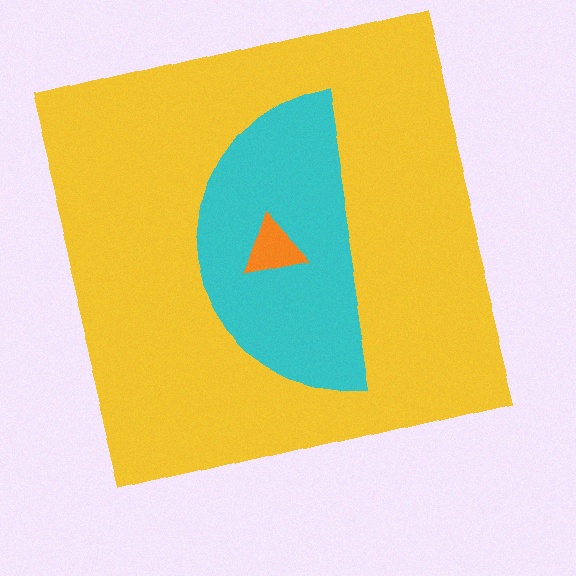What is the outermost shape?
The yellow square.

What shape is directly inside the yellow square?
The cyan semicircle.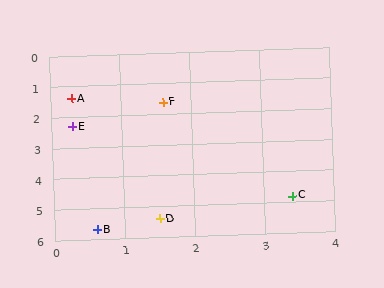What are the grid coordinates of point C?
Point C is at approximately (3.4, 4.8).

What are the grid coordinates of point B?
Point B is at approximately (0.6, 5.7).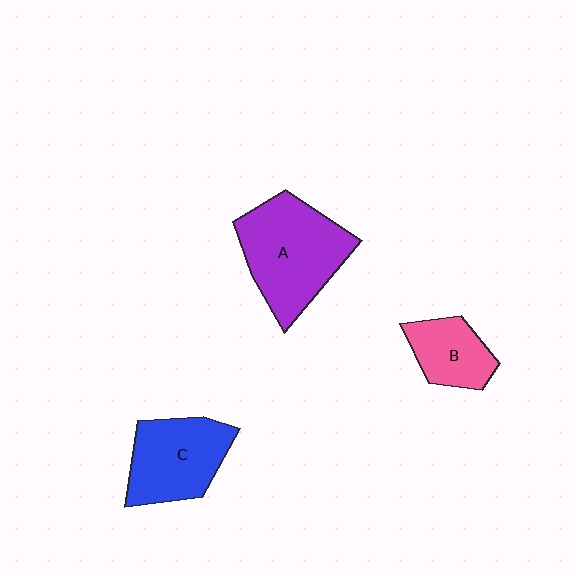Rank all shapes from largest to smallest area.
From largest to smallest: A (purple), C (blue), B (pink).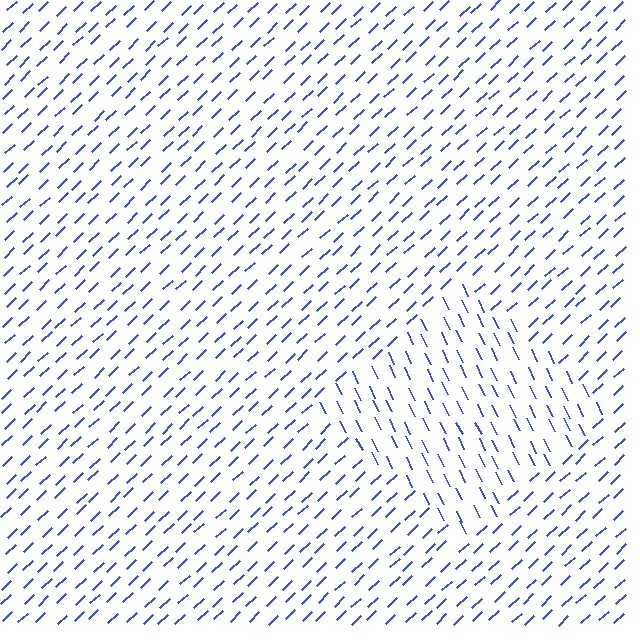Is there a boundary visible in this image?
Yes, there is a texture boundary formed by a change in line orientation.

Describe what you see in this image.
The image is filled with small blue line segments. A diamond region in the image has lines oriented differently from the surrounding lines, creating a visible texture boundary.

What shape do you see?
I see a diamond.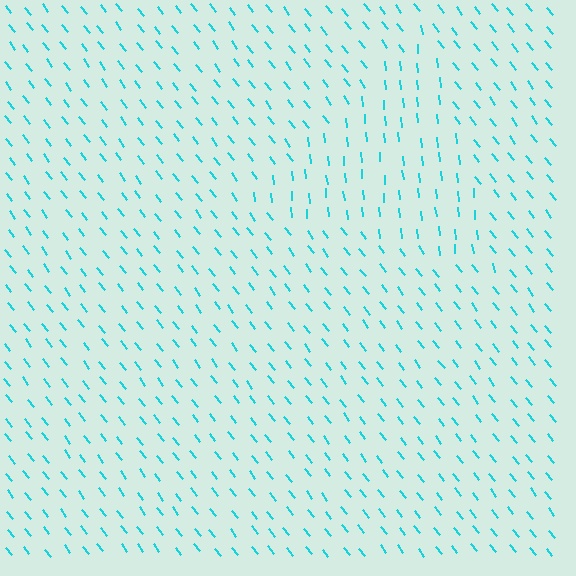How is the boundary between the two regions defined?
The boundary is defined purely by a change in line orientation (approximately 32 degrees difference). All lines are the same color and thickness.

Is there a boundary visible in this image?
Yes, there is a texture boundary formed by a change in line orientation.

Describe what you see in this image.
The image is filled with small cyan line segments. A triangle region in the image has lines oriented differently from the surrounding lines, creating a visible texture boundary.